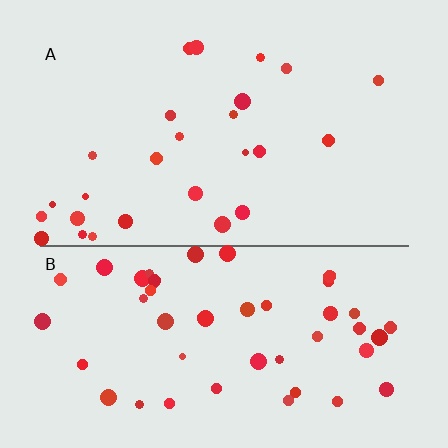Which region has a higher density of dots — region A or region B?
B (the bottom).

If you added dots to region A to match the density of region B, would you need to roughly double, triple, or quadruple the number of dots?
Approximately double.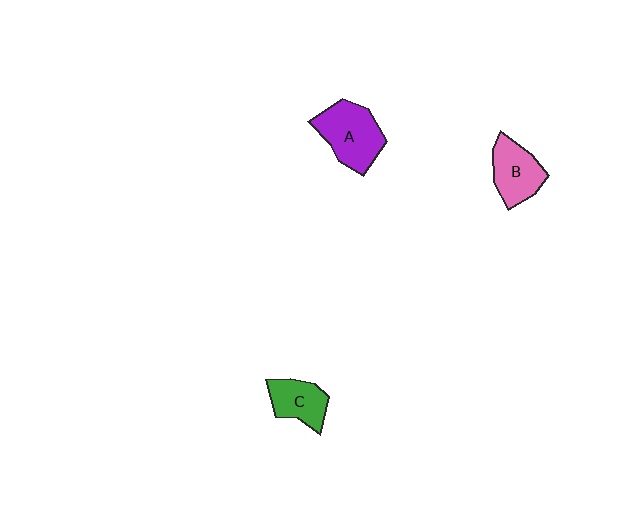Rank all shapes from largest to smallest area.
From largest to smallest: A (purple), B (pink), C (green).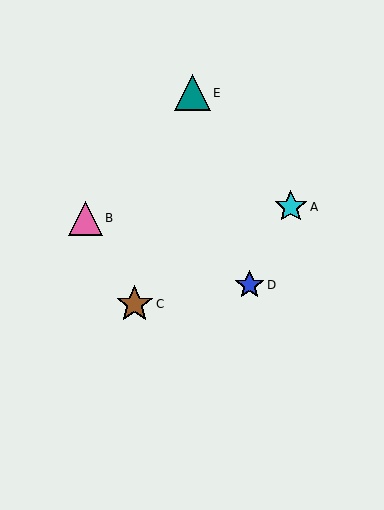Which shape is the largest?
The brown star (labeled C) is the largest.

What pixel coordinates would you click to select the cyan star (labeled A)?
Click at (291, 207) to select the cyan star A.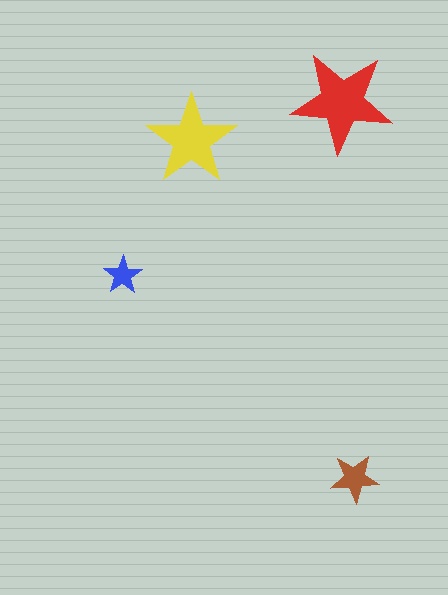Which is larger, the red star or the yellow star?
The red one.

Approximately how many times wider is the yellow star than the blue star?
About 2.5 times wider.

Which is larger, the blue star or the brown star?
The brown one.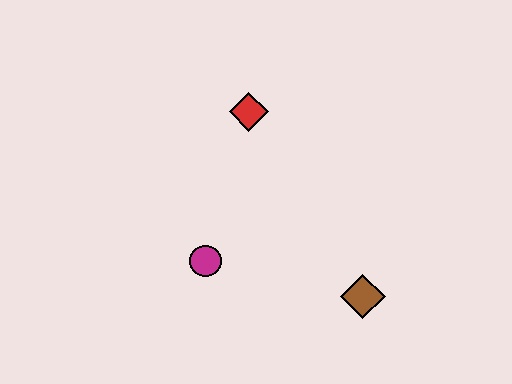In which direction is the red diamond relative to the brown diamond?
The red diamond is above the brown diamond.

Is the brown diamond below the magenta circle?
Yes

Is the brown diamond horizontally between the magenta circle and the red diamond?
No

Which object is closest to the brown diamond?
The magenta circle is closest to the brown diamond.